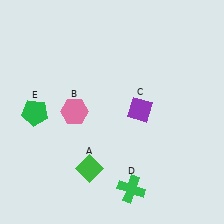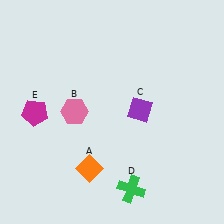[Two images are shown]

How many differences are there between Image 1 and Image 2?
There are 2 differences between the two images.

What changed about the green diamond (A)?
In Image 1, A is green. In Image 2, it changed to orange.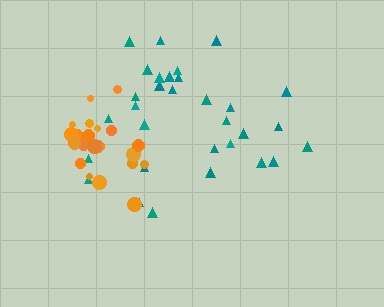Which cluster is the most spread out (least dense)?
Teal.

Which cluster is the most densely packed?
Orange.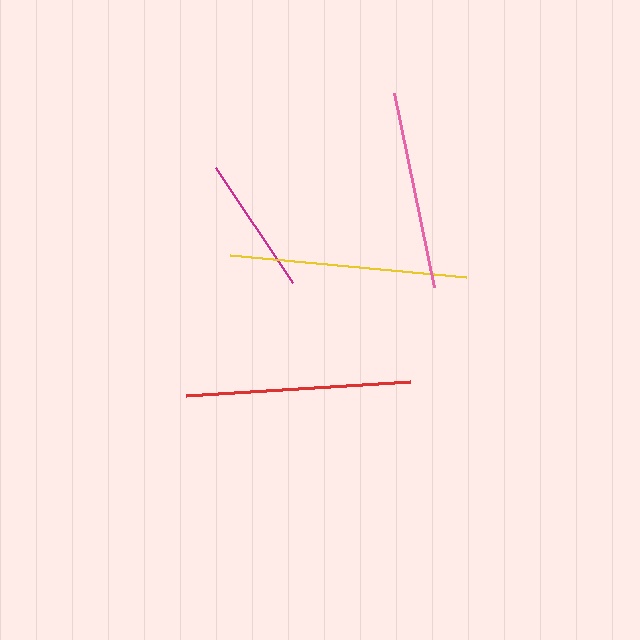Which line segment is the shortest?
The magenta line is the shortest at approximately 139 pixels.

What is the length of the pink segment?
The pink segment is approximately 199 pixels long.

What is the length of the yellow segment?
The yellow segment is approximately 237 pixels long.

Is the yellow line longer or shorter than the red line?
The yellow line is longer than the red line.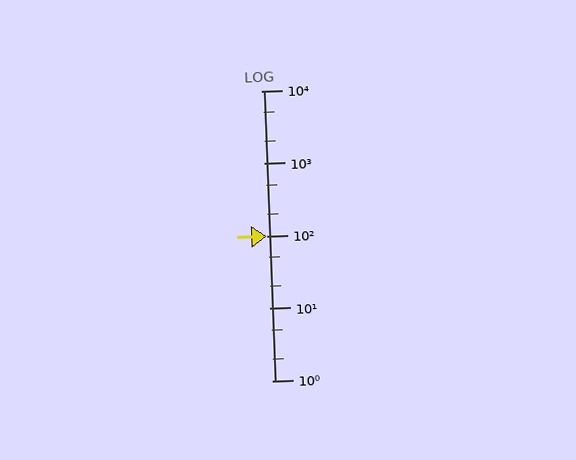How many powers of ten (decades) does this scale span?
The scale spans 4 decades, from 1 to 10000.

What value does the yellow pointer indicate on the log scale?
The pointer indicates approximately 100.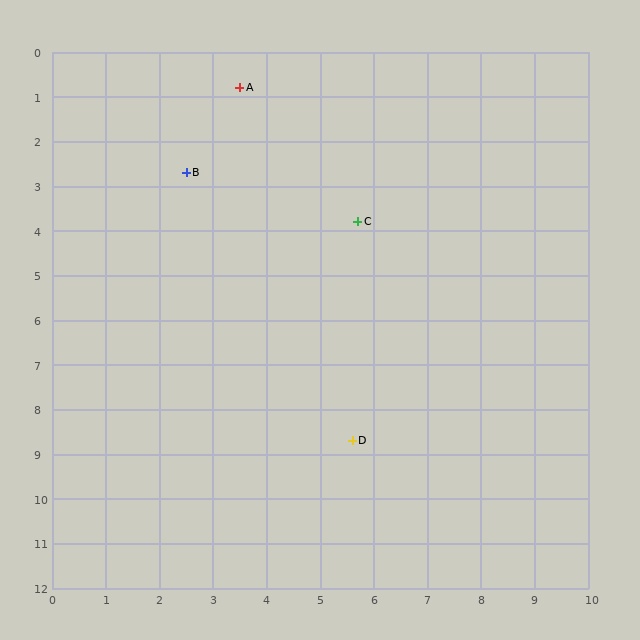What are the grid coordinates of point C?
Point C is at approximately (5.7, 3.8).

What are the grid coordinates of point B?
Point B is at approximately (2.5, 2.7).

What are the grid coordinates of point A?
Point A is at approximately (3.5, 0.8).